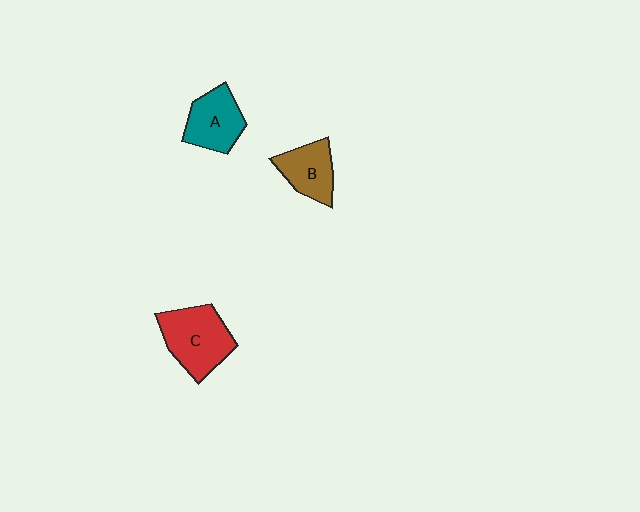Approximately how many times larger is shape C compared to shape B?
Approximately 1.5 times.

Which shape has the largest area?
Shape C (red).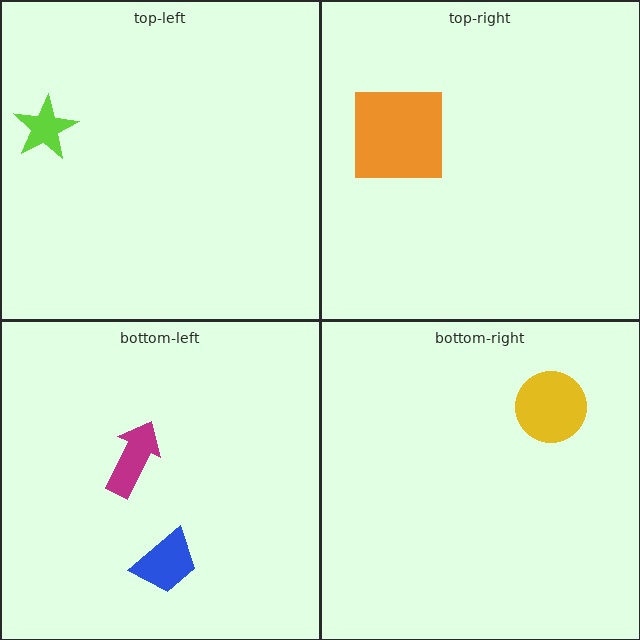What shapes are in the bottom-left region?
The magenta arrow, the blue trapezoid.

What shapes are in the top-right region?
The orange square.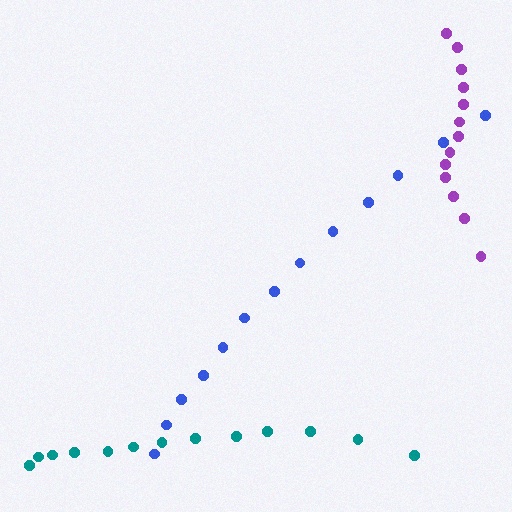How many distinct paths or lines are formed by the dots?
There are 3 distinct paths.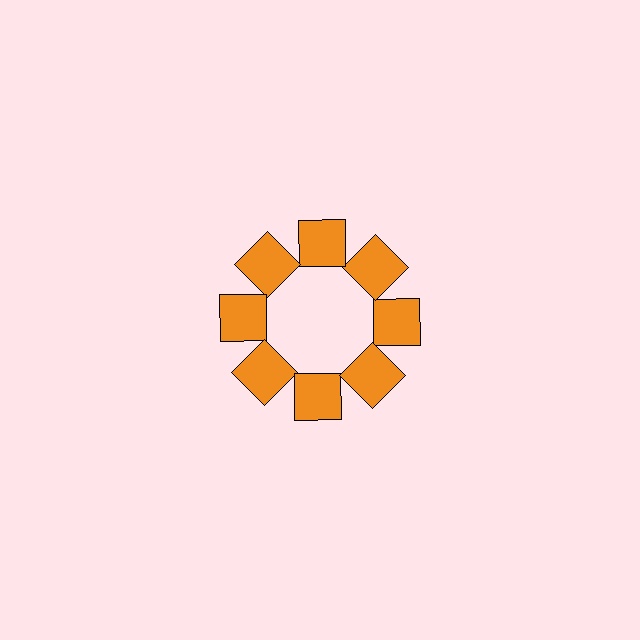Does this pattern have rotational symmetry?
Yes, this pattern has 8-fold rotational symmetry. It looks the same after rotating 45 degrees around the center.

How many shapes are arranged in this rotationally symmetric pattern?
There are 8 shapes, arranged in 8 groups of 1.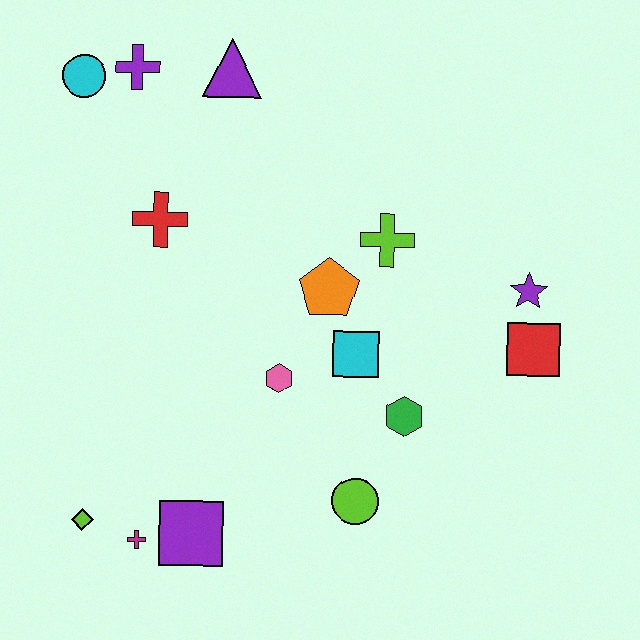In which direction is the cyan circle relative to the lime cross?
The cyan circle is to the left of the lime cross.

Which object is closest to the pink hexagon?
The cyan square is closest to the pink hexagon.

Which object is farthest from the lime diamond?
The purple star is farthest from the lime diamond.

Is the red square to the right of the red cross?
Yes